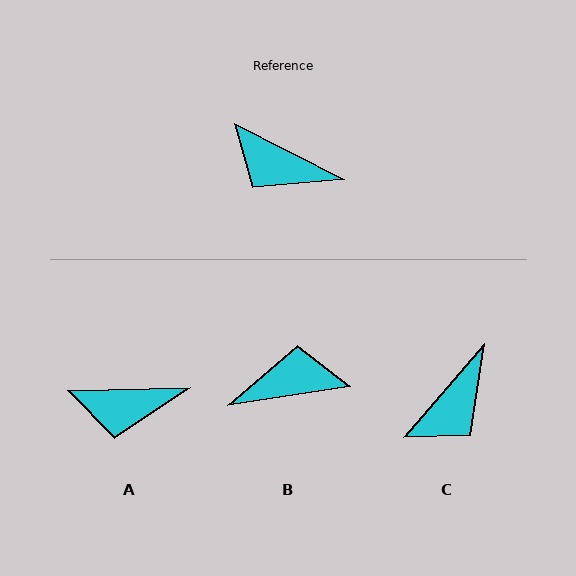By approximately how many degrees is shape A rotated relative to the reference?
Approximately 28 degrees counter-clockwise.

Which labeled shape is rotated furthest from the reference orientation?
B, about 145 degrees away.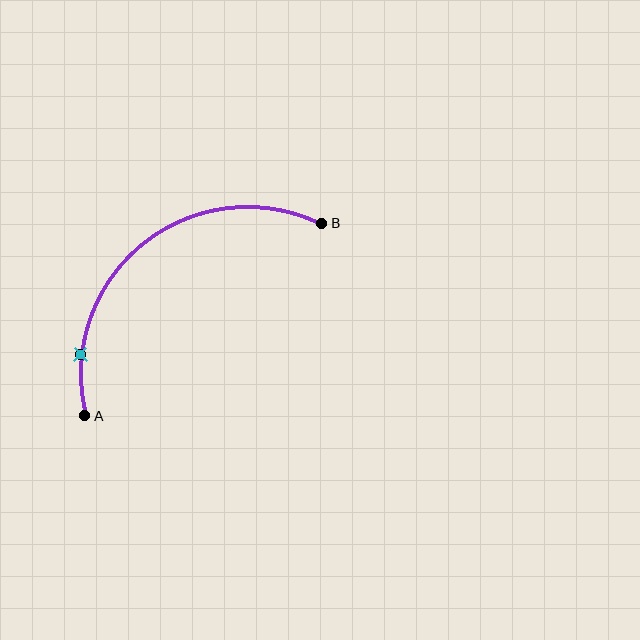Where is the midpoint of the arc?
The arc midpoint is the point on the curve farthest from the straight line joining A and B. It sits above and to the left of that line.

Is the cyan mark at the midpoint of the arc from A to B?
No. The cyan mark lies on the arc but is closer to endpoint A. The arc midpoint would be at the point on the curve equidistant along the arc from both A and B.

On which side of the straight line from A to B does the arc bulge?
The arc bulges above and to the left of the straight line connecting A and B.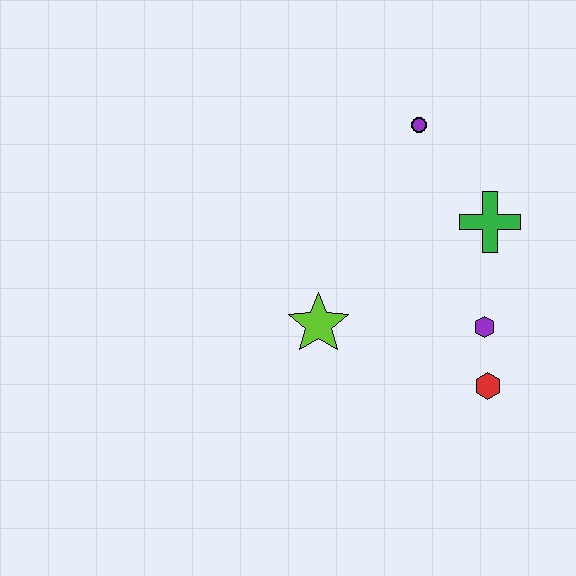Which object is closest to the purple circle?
The green cross is closest to the purple circle.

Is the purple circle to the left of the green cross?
Yes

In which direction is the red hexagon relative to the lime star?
The red hexagon is to the right of the lime star.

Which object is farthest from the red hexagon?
The purple circle is farthest from the red hexagon.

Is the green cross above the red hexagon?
Yes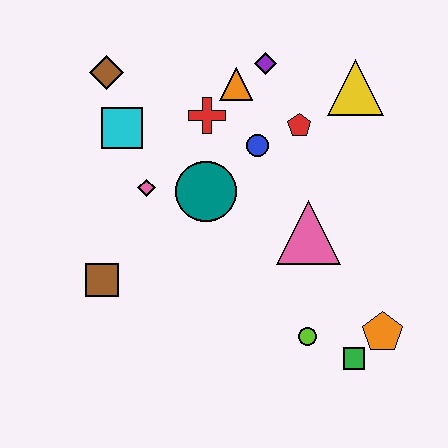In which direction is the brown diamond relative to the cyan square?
The brown diamond is above the cyan square.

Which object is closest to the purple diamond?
The orange triangle is closest to the purple diamond.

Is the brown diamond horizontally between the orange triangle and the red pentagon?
No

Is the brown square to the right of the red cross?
No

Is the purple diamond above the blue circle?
Yes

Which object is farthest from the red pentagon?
The brown square is farthest from the red pentagon.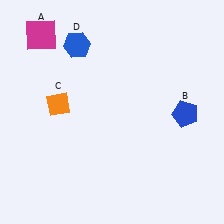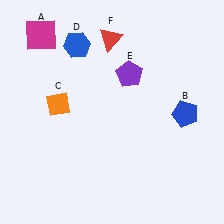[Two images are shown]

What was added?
A purple pentagon (E), a red triangle (F) were added in Image 2.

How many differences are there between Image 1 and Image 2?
There are 2 differences between the two images.